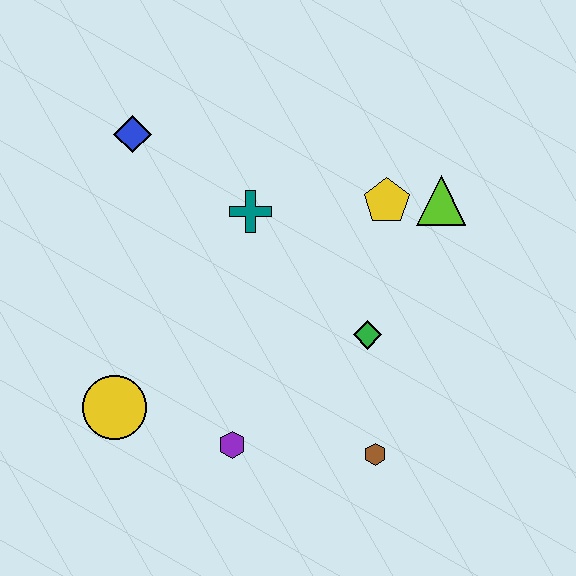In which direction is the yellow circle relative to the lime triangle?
The yellow circle is to the left of the lime triangle.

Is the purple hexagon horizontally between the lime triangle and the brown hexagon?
No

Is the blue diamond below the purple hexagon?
No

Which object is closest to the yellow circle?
The purple hexagon is closest to the yellow circle.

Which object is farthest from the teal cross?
The brown hexagon is farthest from the teal cross.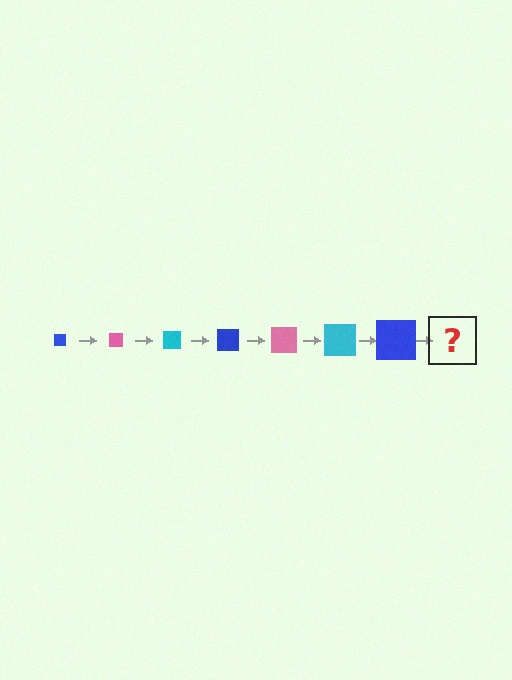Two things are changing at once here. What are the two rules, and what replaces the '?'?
The two rules are that the square grows larger each step and the color cycles through blue, pink, and cyan. The '?' should be a pink square, larger than the previous one.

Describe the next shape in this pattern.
It should be a pink square, larger than the previous one.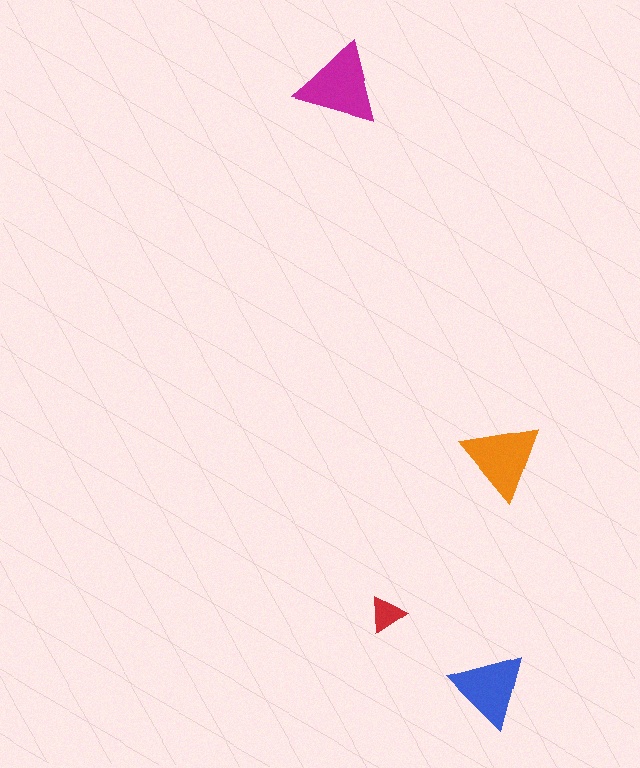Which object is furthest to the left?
The magenta triangle is leftmost.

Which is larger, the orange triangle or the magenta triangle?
The magenta one.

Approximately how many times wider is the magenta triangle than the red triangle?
About 2.5 times wider.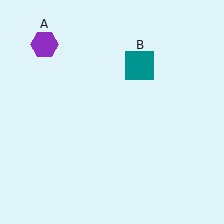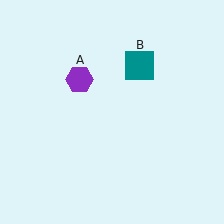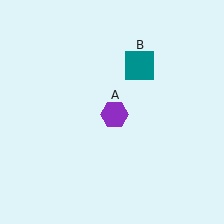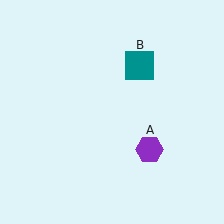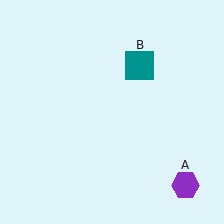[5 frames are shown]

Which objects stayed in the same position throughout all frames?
Teal square (object B) remained stationary.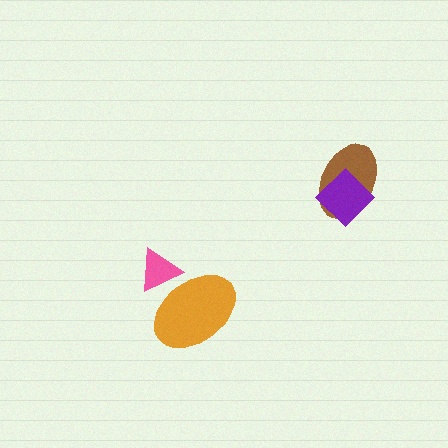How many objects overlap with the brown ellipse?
1 object overlaps with the brown ellipse.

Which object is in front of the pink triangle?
The orange ellipse is in front of the pink triangle.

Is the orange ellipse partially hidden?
No, no other shape covers it.